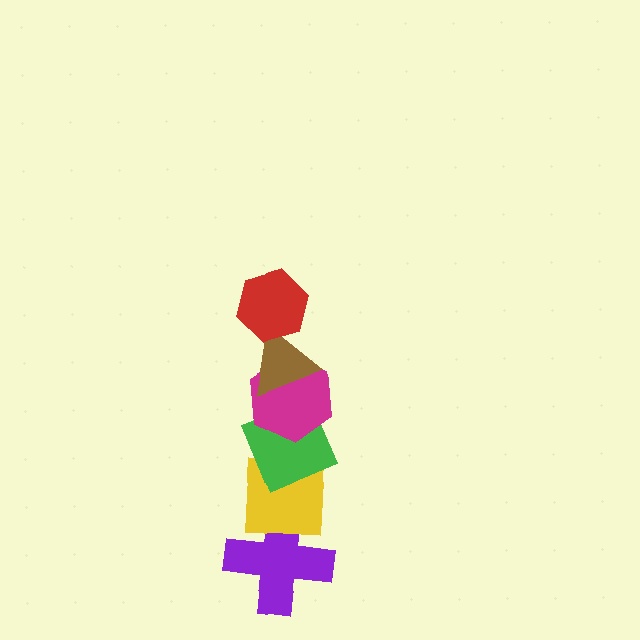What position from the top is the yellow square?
The yellow square is 5th from the top.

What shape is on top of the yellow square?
The green diamond is on top of the yellow square.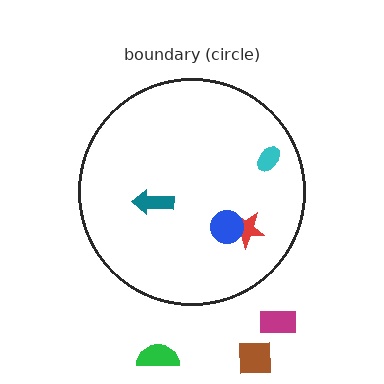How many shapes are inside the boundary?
4 inside, 3 outside.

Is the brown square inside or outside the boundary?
Outside.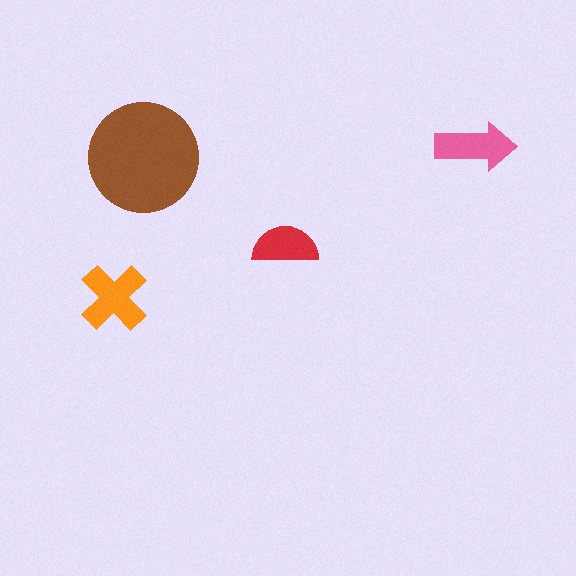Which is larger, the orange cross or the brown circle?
The brown circle.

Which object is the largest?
The brown circle.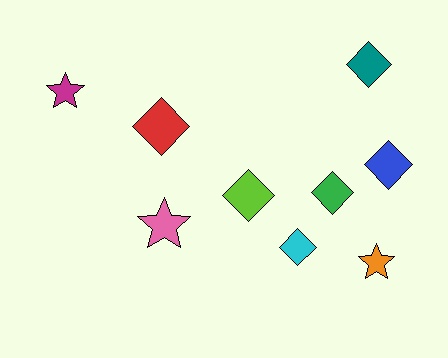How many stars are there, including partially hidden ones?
There are 3 stars.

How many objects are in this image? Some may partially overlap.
There are 9 objects.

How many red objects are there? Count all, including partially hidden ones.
There is 1 red object.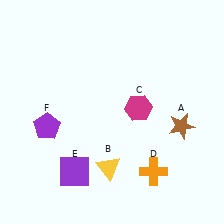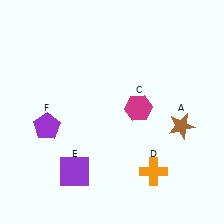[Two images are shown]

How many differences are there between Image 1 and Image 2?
There is 1 difference between the two images.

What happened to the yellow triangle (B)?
The yellow triangle (B) was removed in Image 2. It was in the bottom-left area of Image 1.